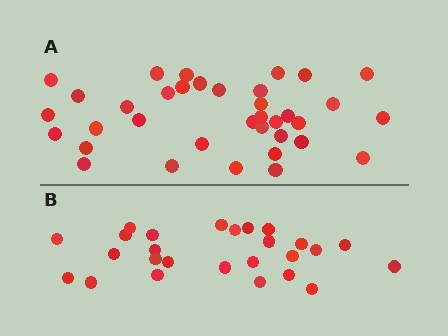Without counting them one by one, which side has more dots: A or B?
Region A (the top region) has more dots.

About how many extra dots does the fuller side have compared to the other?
Region A has roughly 10 or so more dots than region B.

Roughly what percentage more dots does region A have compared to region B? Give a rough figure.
About 40% more.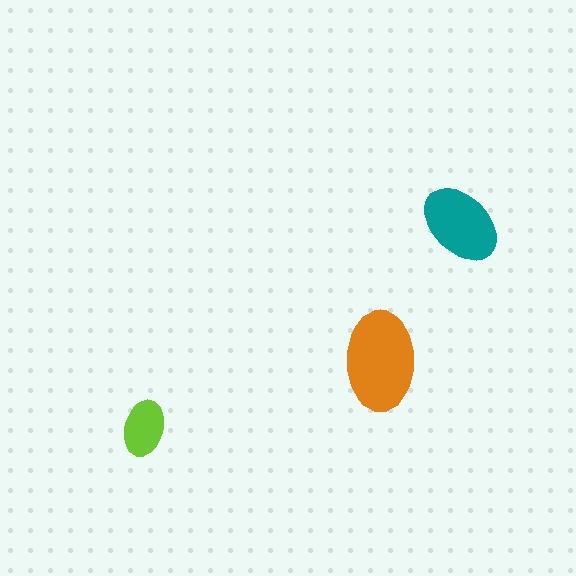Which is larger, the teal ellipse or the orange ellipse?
The orange one.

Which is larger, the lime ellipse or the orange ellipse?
The orange one.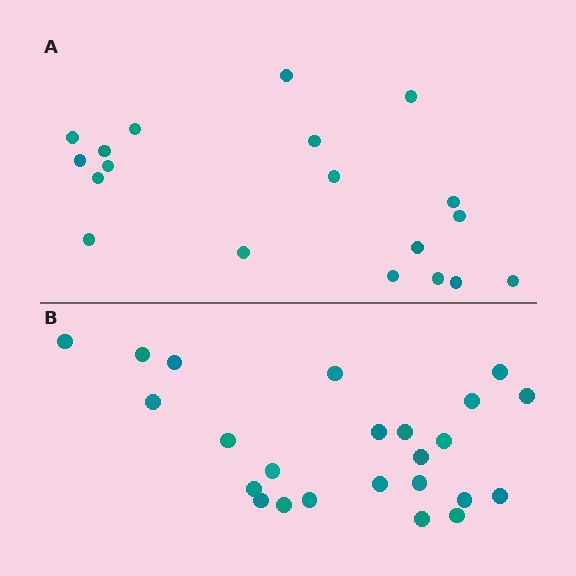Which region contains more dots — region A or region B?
Region B (the bottom region) has more dots.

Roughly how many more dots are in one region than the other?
Region B has about 5 more dots than region A.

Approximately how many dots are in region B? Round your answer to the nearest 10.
About 20 dots. (The exact count is 24, which rounds to 20.)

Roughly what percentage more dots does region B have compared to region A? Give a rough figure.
About 25% more.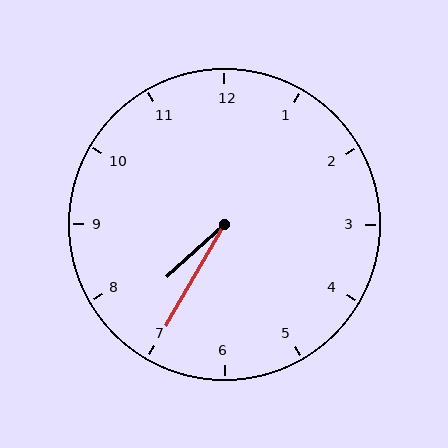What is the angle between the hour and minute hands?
Approximately 18 degrees.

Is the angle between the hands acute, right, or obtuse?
It is acute.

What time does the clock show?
7:35.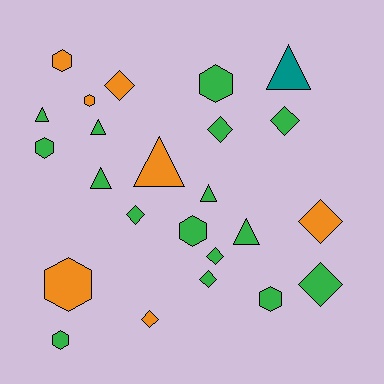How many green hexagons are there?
There are 5 green hexagons.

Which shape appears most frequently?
Diamond, with 9 objects.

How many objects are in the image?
There are 24 objects.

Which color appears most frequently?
Green, with 16 objects.